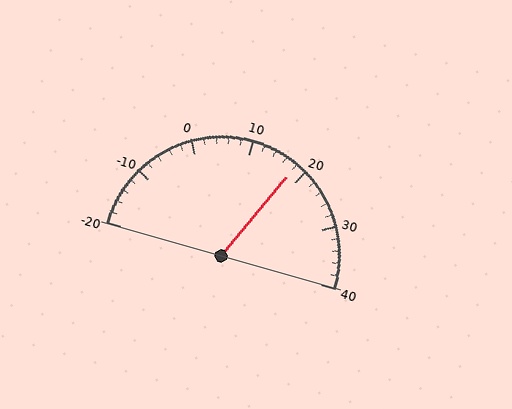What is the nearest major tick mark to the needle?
The nearest major tick mark is 20.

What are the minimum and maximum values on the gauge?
The gauge ranges from -20 to 40.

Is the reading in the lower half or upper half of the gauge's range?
The reading is in the upper half of the range (-20 to 40).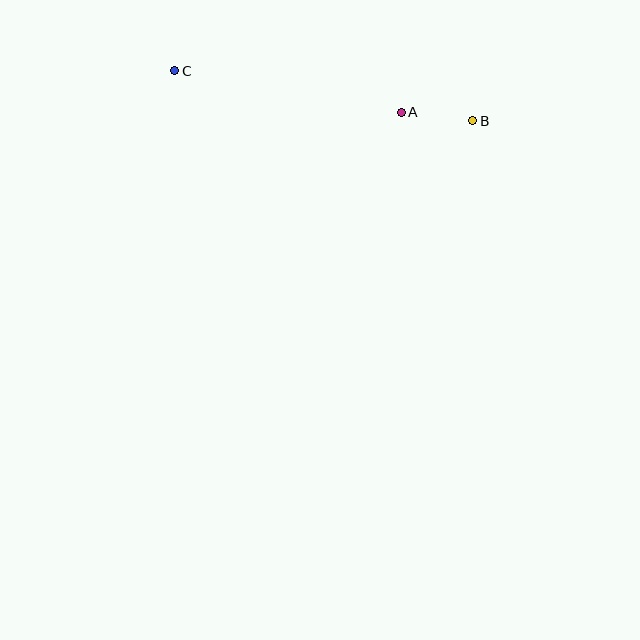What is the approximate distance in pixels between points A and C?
The distance between A and C is approximately 230 pixels.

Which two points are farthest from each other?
Points B and C are farthest from each other.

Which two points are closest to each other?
Points A and B are closest to each other.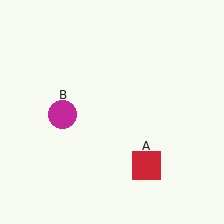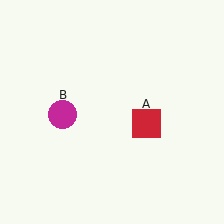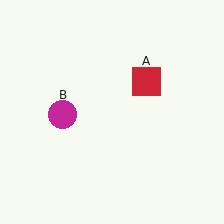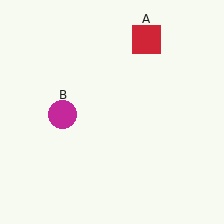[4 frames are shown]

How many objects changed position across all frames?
1 object changed position: red square (object A).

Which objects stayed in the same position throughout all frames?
Magenta circle (object B) remained stationary.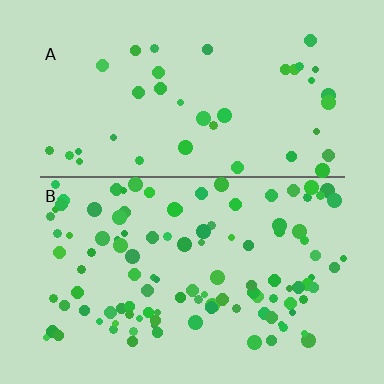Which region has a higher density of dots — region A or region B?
B (the bottom).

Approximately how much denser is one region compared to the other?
Approximately 2.8× — region B over region A.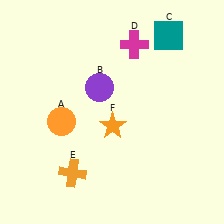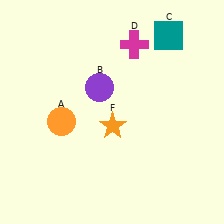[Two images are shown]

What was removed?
The orange cross (E) was removed in Image 2.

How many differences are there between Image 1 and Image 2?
There is 1 difference between the two images.